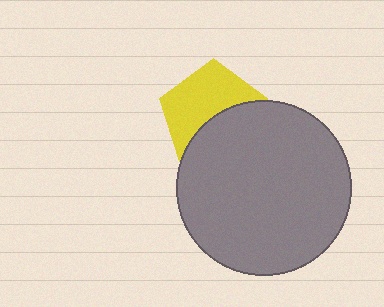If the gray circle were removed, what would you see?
You would see the complete yellow pentagon.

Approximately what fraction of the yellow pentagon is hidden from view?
Roughly 43% of the yellow pentagon is hidden behind the gray circle.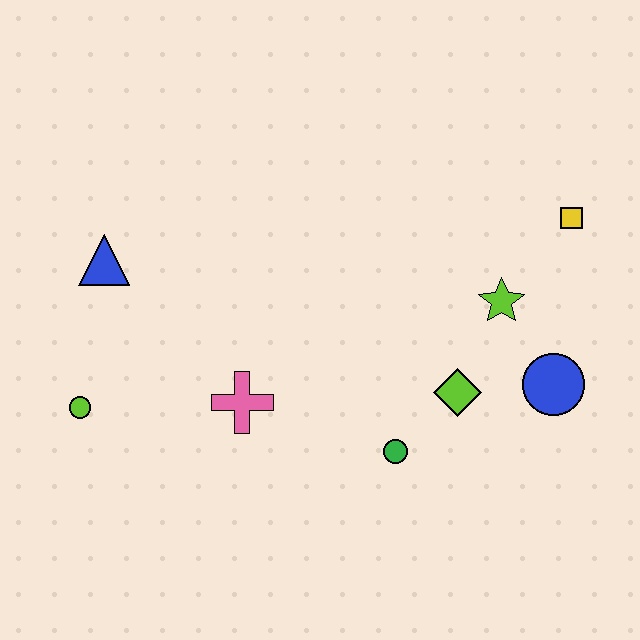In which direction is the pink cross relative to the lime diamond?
The pink cross is to the left of the lime diamond.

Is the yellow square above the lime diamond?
Yes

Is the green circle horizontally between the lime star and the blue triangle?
Yes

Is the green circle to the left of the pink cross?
No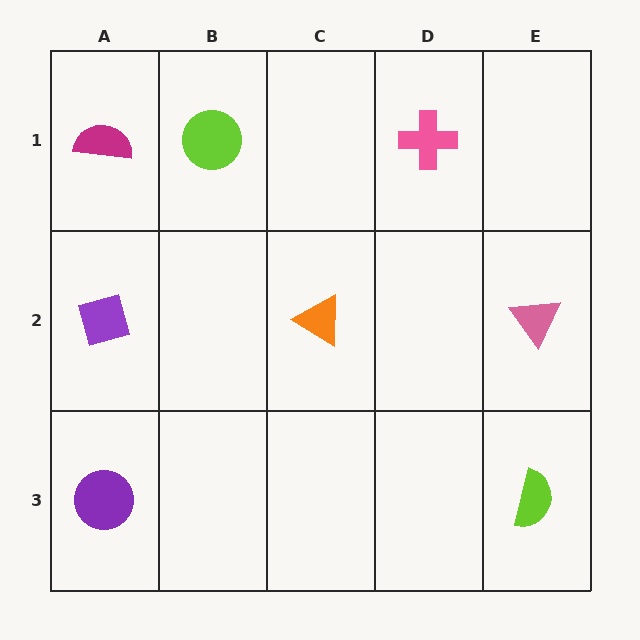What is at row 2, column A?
A purple diamond.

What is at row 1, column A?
A magenta semicircle.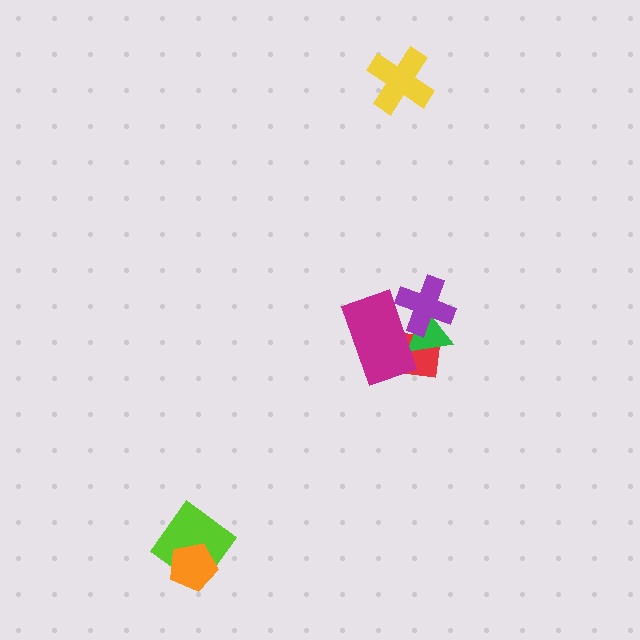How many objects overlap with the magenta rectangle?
3 objects overlap with the magenta rectangle.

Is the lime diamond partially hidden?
Yes, it is partially covered by another shape.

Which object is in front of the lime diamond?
The orange pentagon is in front of the lime diamond.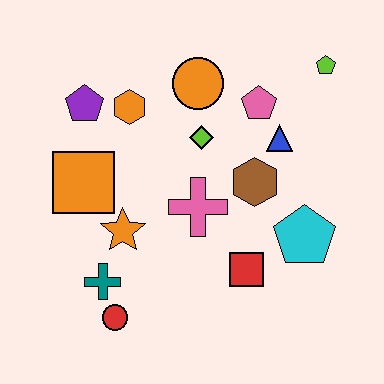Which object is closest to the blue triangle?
The pink pentagon is closest to the blue triangle.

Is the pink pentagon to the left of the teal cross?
No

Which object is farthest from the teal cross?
The lime pentagon is farthest from the teal cross.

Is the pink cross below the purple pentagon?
Yes